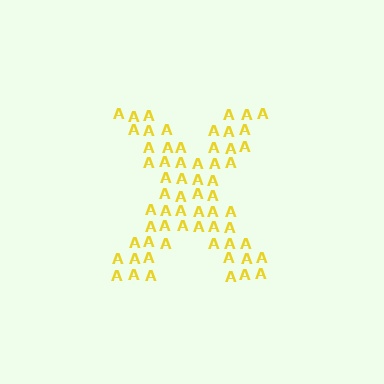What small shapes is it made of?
It is made of small letter A's.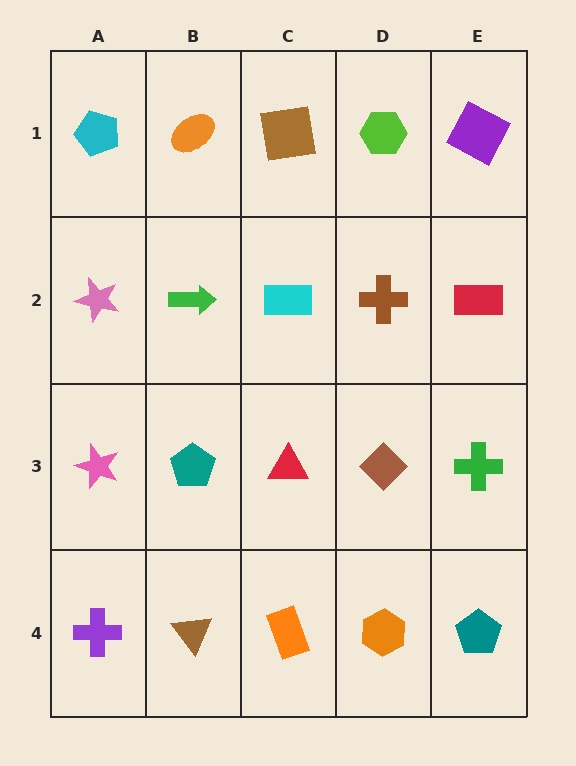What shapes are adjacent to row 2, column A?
A cyan pentagon (row 1, column A), a pink star (row 3, column A), a green arrow (row 2, column B).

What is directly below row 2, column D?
A brown diamond.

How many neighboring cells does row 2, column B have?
4.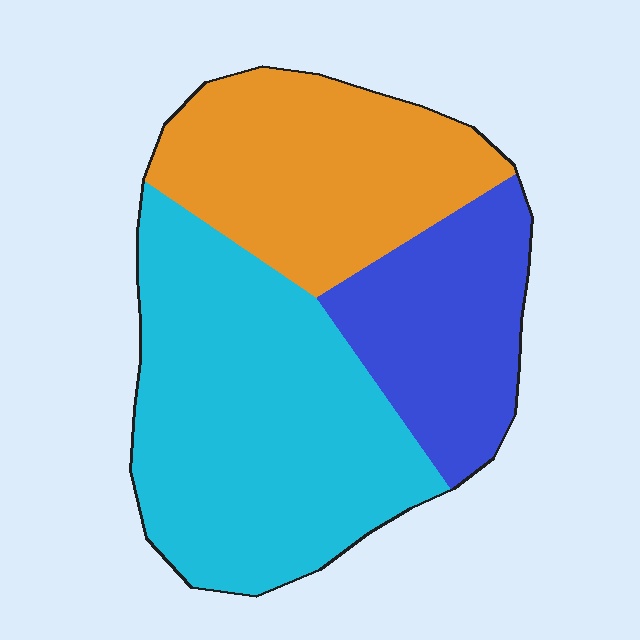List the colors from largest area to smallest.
From largest to smallest: cyan, orange, blue.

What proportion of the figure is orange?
Orange covers roughly 30% of the figure.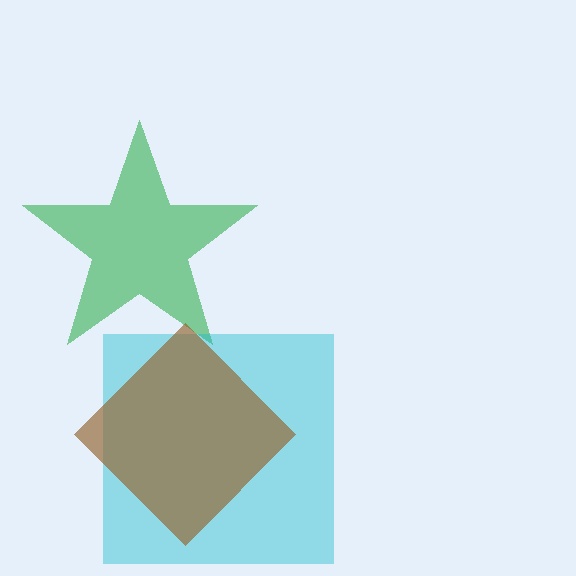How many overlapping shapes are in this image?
There are 3 overlapping shapes in the image.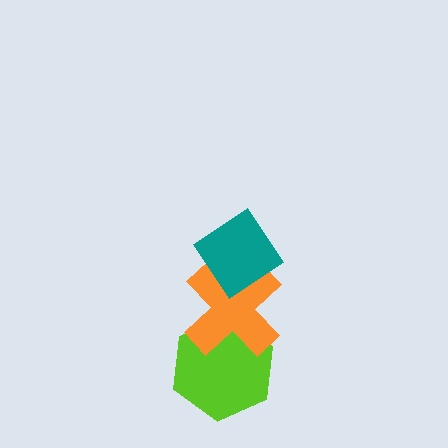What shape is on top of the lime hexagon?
The orange cross is on top of the lime hexagon.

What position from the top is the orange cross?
The orange cross is 2nd from the top.